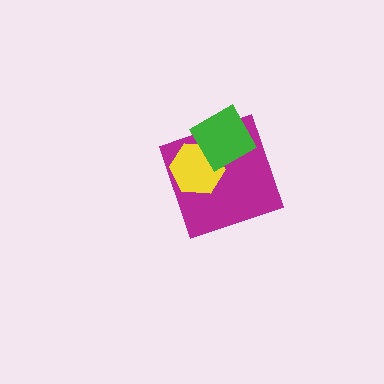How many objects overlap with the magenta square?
2 objects overlap with the magenta square.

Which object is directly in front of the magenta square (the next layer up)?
The yellow hexagon is directly in front of the magenta square.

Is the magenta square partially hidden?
Yes, it is partially covered by another shape.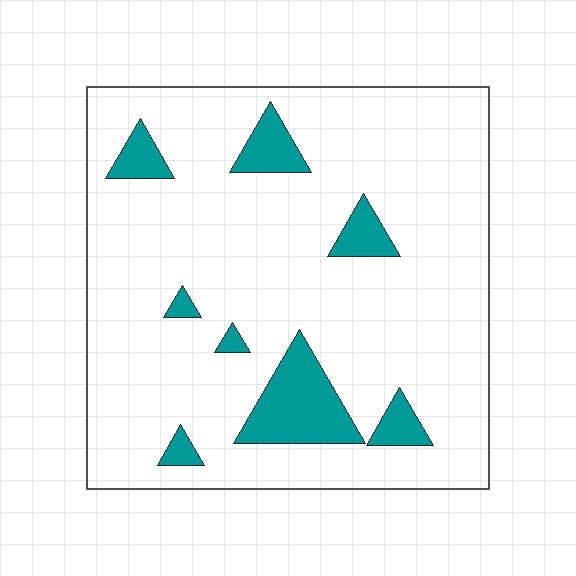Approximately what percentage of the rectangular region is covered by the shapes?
Approximately 10%.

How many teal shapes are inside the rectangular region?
8.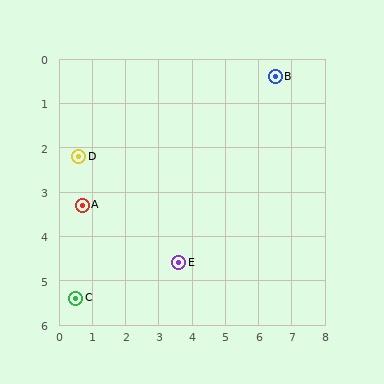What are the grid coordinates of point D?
Point D is at approximately (0.6, 2.2).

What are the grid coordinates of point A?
Point A is at approximately (0.7, 3.3).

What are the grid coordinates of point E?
Point E is at approximately (3.6, 4.6).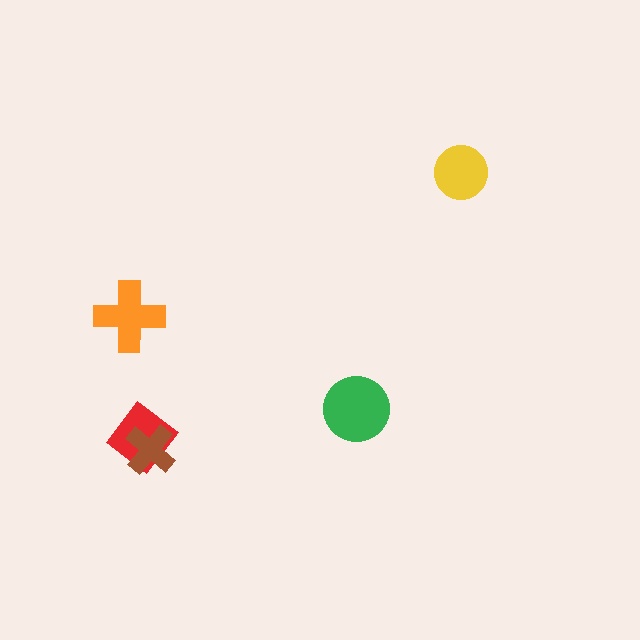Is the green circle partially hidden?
No, no other shape covers it.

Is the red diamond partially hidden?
Yes, it is partially covered by another shape.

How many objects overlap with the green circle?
0 objects overlap with the green circle.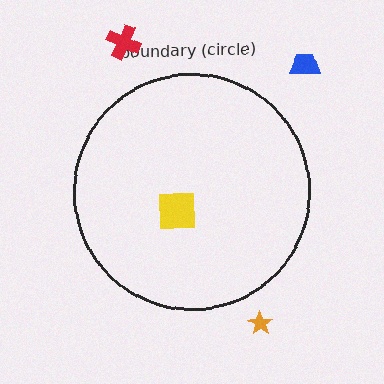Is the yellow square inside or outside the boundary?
Inside.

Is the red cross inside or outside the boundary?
Outside.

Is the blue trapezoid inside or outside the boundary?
Outside.